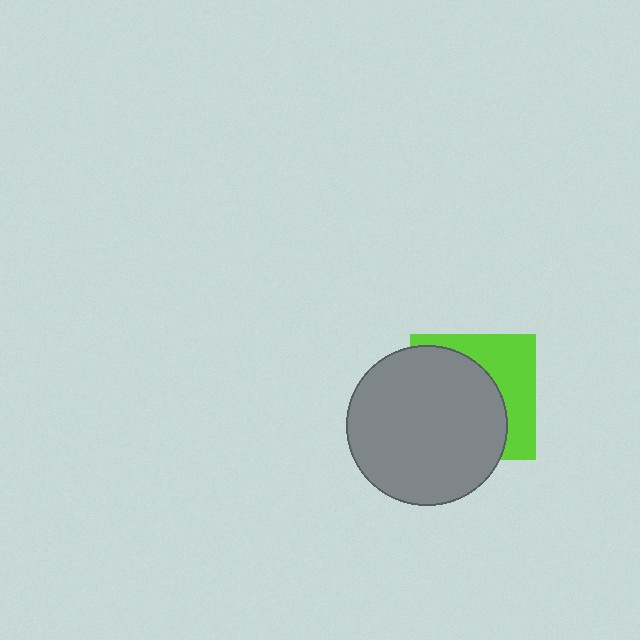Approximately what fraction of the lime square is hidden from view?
Roughly 62% of the lime square is hidden behind the gray circle.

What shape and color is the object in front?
The object in front is a gray circle.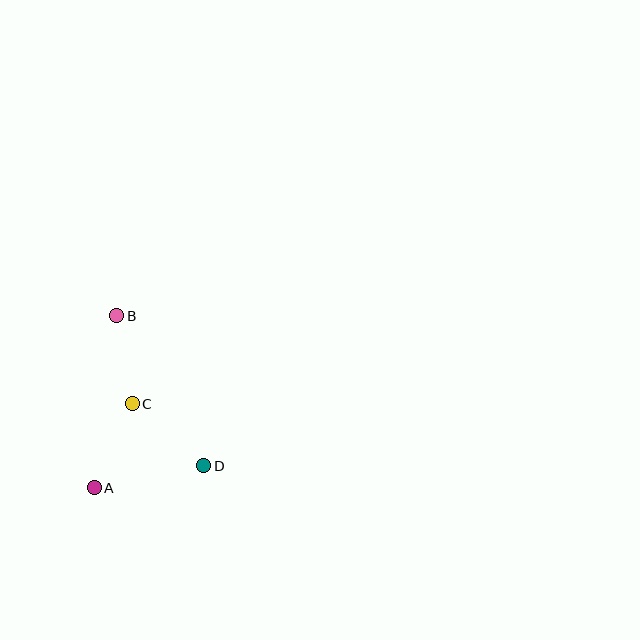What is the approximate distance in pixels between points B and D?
The distance between B and D is approximately 174 pixels.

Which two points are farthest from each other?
Points A and B are farthest from each other.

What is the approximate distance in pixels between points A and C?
The distance between A and C is approximately 92 pixels.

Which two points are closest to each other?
Points B and C are closest to each other.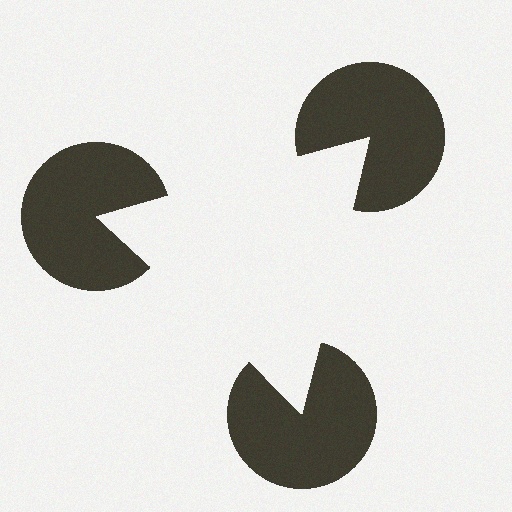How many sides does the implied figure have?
3 sides.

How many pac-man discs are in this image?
There are 3 — one at each vertex of the illusory triangle.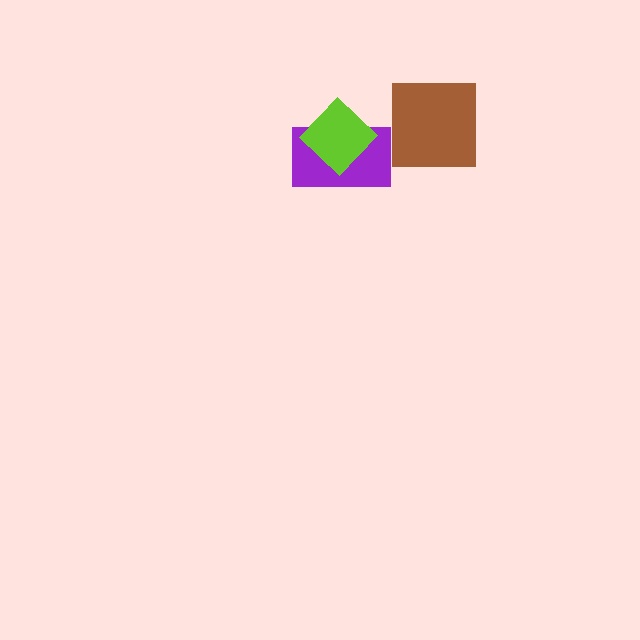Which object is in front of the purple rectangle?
The lime diamond is in front of the purple rectangle.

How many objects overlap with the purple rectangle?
1 object overlaps with the purple rectangle.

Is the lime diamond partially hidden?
No, no other shape covers it.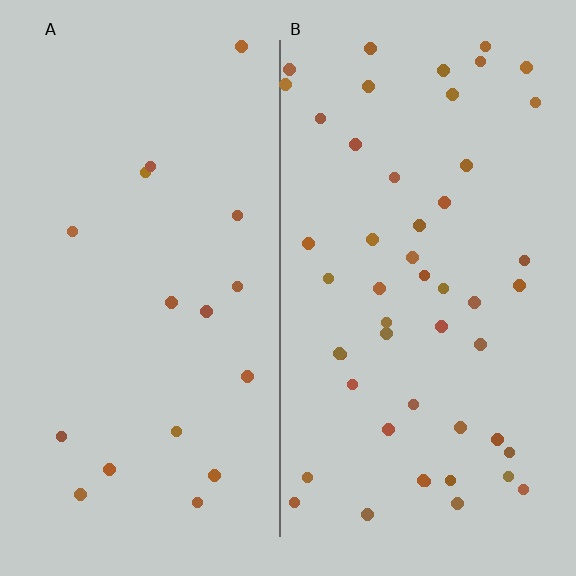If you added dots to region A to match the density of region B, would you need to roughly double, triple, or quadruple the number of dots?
Approximately triple.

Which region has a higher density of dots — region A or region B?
B (the right).